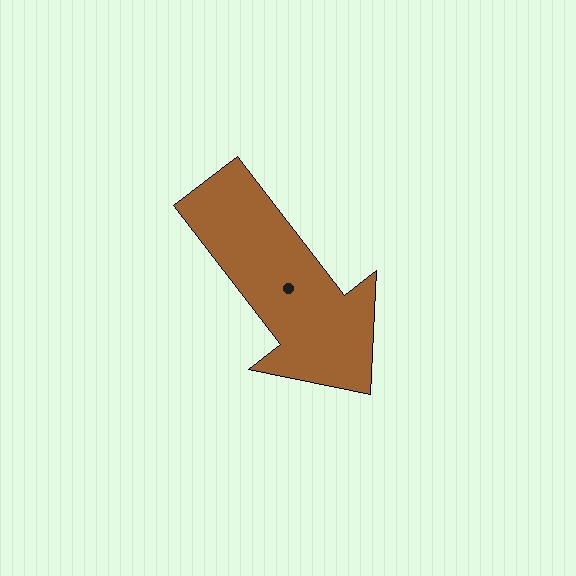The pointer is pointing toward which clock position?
Roughly 5 o'clock.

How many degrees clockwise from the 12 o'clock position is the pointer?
Approximately 142 degrees.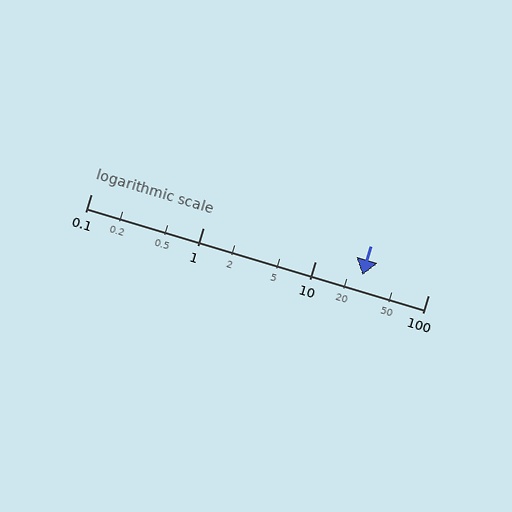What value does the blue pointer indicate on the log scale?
The pointer indicates approximately 26.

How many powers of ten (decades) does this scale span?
The scale spans 3 decades, from 0.1 to 100.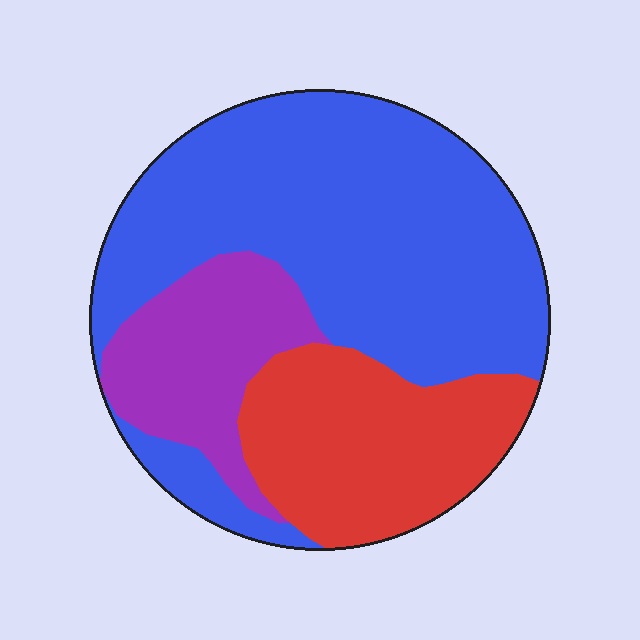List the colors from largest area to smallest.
From largest to smallest: blue, red, purple.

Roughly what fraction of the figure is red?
Red takes up between a quarter and a half of the figure.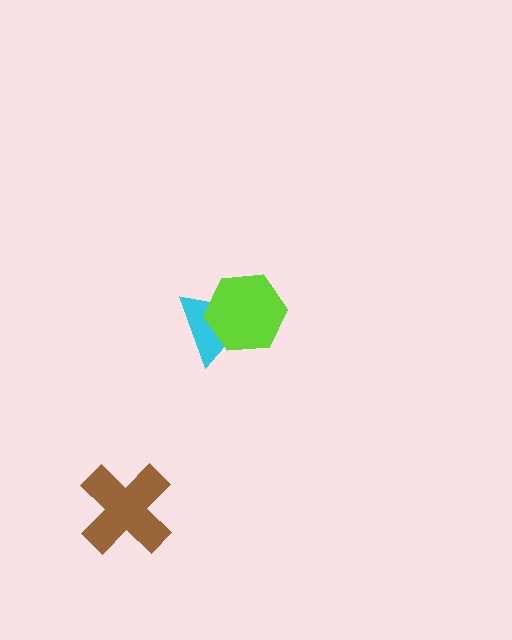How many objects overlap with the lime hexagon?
1 object overlaps with the lime hexagon.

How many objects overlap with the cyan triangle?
1 object overlaps with the cyan triangle.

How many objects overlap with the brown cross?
0 objects overlap with the brown cross.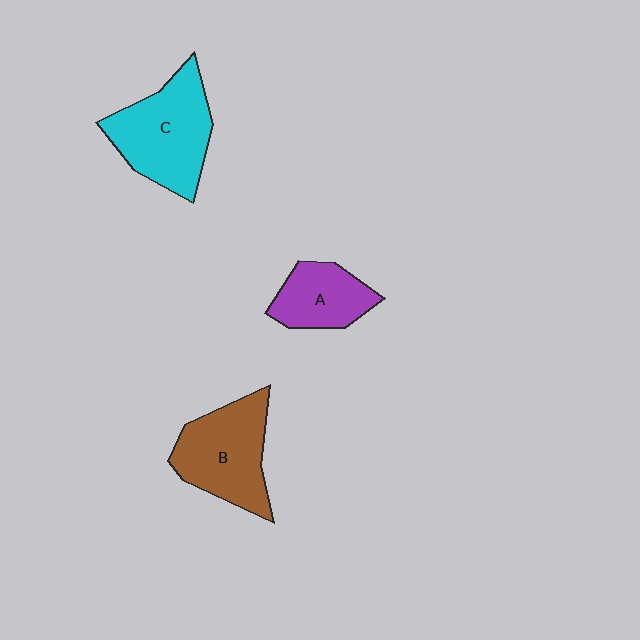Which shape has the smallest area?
Shape A (purple).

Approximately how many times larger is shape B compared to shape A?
Approximately 1.5 times.